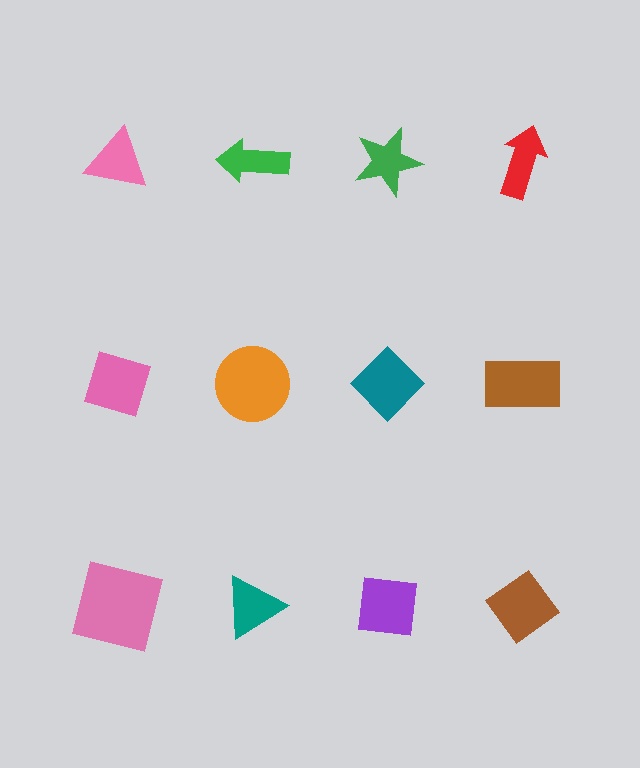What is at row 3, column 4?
A brown diamond.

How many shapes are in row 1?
4 shapes.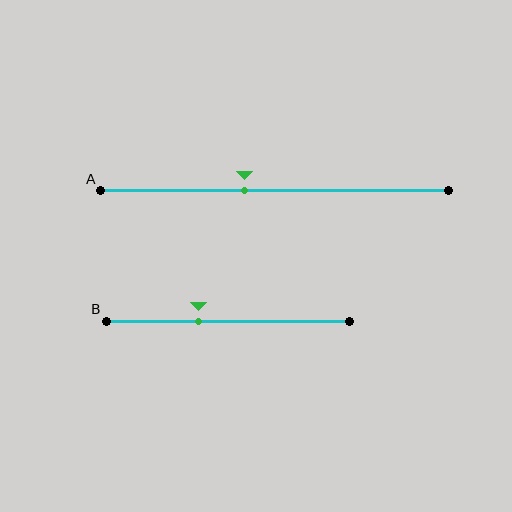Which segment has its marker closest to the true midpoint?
Segment A has its marker closest to the true midpoint.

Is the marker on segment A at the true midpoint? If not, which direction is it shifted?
No, the marker on segment A is shifted to the left by about 9% of the segment length.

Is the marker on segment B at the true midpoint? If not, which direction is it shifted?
No, the marker on segment B is shifted to the left by about 12% of the segment length.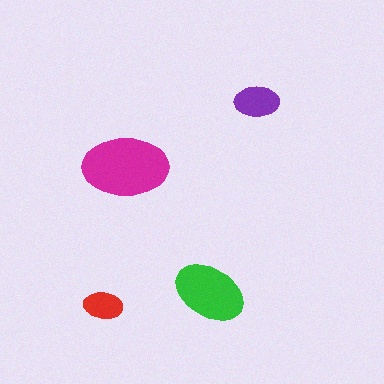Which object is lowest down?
The red ellipse is bottommost.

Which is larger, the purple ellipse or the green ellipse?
The green one.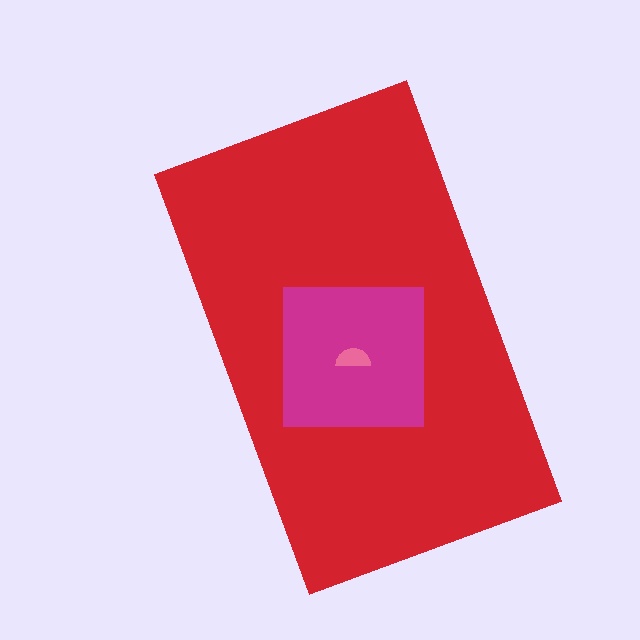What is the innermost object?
The pink semicircle.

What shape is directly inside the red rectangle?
The magenta square.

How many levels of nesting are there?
3.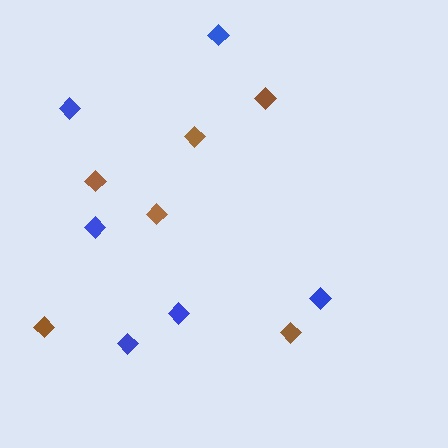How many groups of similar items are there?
There are 2 groups: one group of blue diamonds (6) and one group of brown diamonds (6).